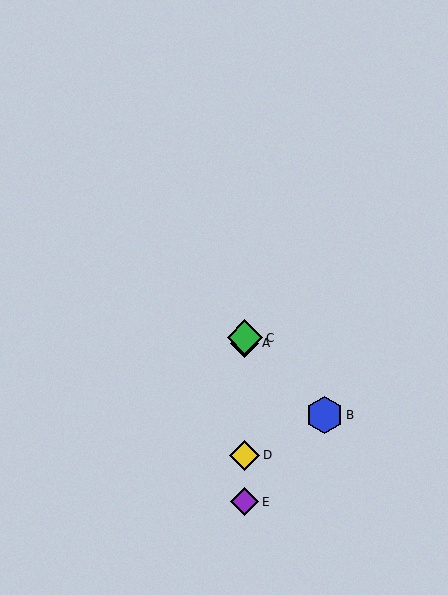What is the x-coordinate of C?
Object C is at x≈245.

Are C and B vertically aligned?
No, C is at x≈245 and B is at x≈324.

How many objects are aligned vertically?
4 objects (A, C, D, E) are aligned vertically.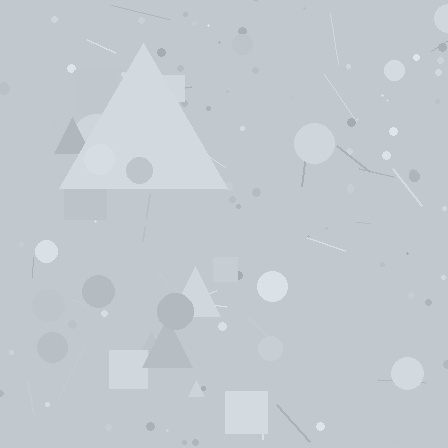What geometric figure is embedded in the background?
A triangle is embedded in the background.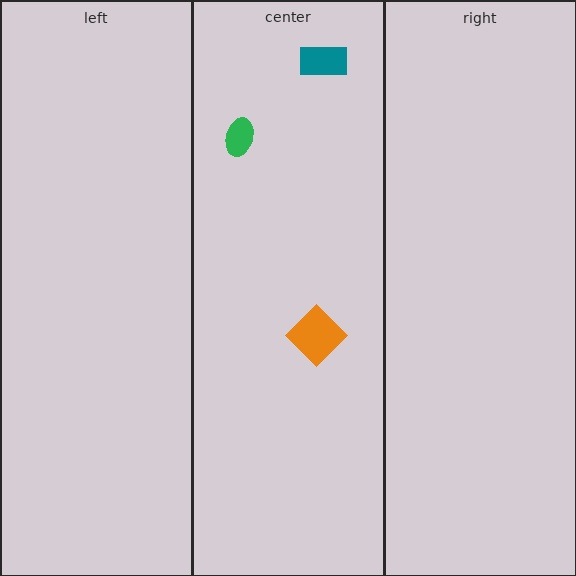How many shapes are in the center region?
3.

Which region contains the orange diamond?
The center region.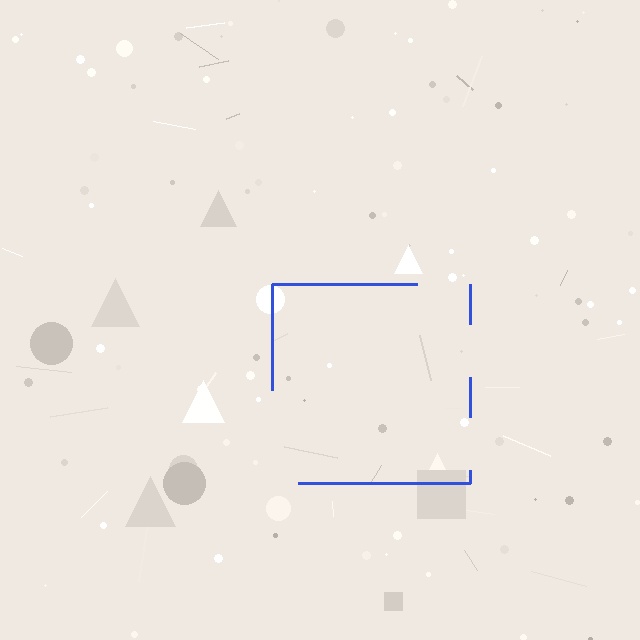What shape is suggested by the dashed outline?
The dashed outline suggests a square.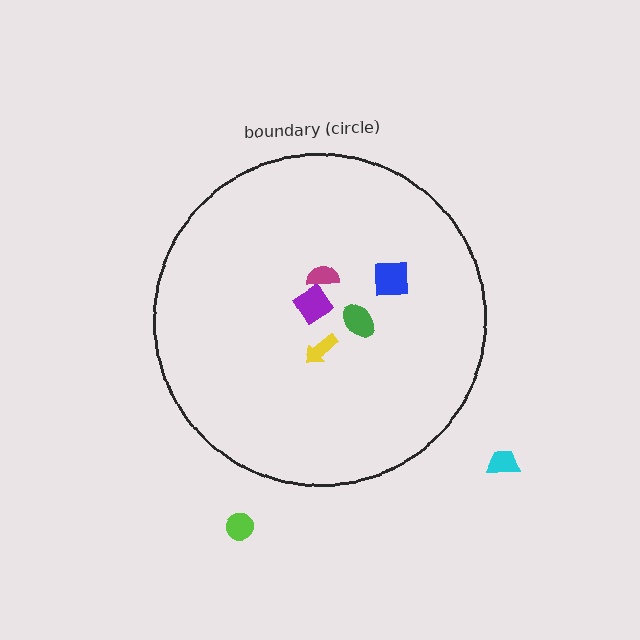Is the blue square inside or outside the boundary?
Inside.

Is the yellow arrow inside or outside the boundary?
Inside.